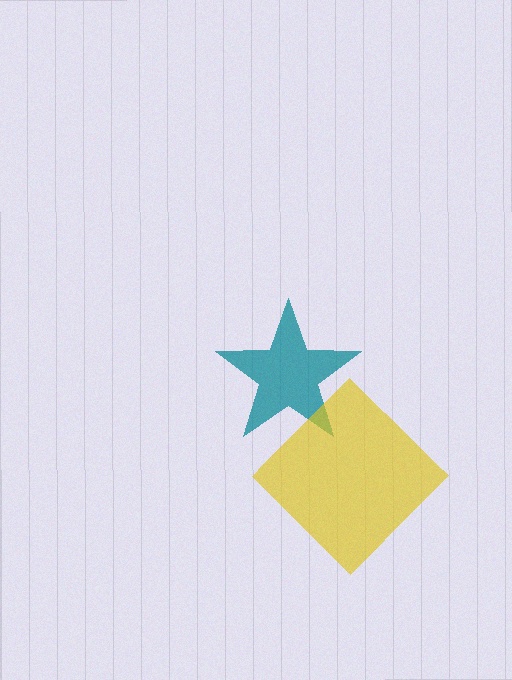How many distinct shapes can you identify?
There are 2 distinct shapes: a teal star, a yellow diamond.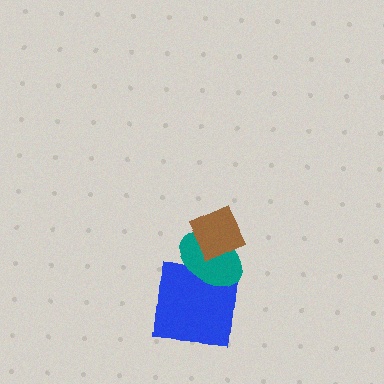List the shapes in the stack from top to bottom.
From top to bottom: the brown diamond, the teal ellipse, the blue square.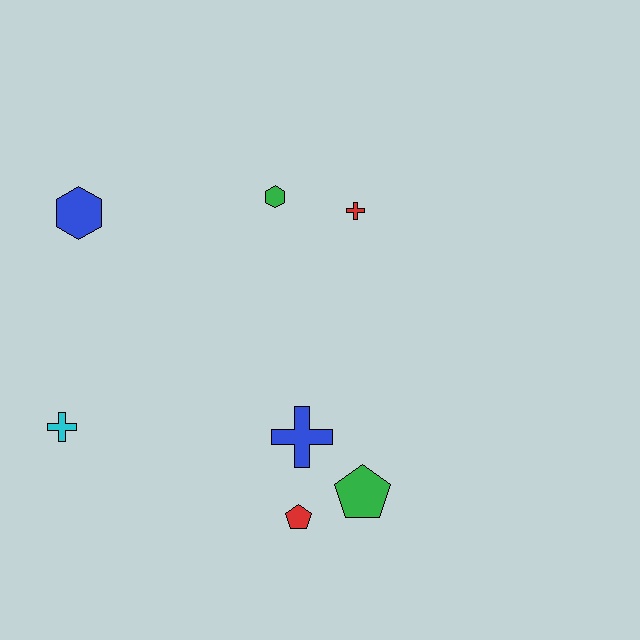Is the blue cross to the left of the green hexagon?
No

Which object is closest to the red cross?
The green hexagon is closest to the red cross.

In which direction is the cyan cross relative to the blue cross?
The cyan cross is to the left of the blue cross.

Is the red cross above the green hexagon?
No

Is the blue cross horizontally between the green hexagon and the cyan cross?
No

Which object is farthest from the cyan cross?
The red cross is farthest from the cyan cross.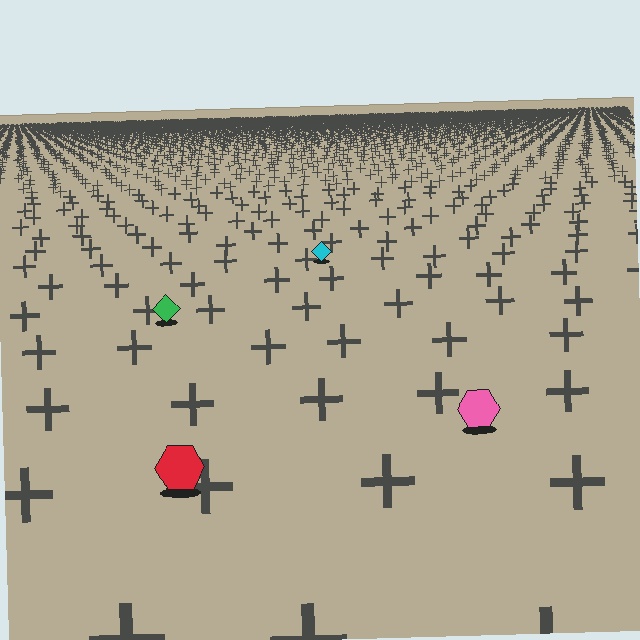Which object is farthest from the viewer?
The cyan diamond is farthest from the viewer. It appears smaller and the ground texture around it is denser.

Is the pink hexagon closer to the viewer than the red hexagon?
No. The red hexagon is closer — you can tell from the texture gradient: the ground texture is coarser near it.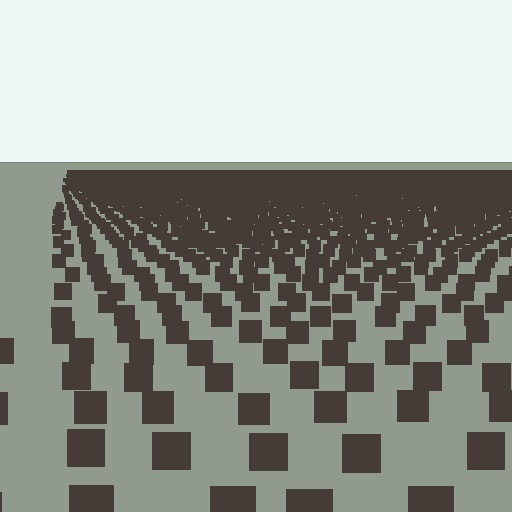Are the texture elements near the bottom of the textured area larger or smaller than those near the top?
Larger. Near the bottom, elements are closer to the viewer and appear at a bigger on-screen size.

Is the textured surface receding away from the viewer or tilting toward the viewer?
The surface is receding away from the viewer. Texture elements get smaller and denser toward the top.